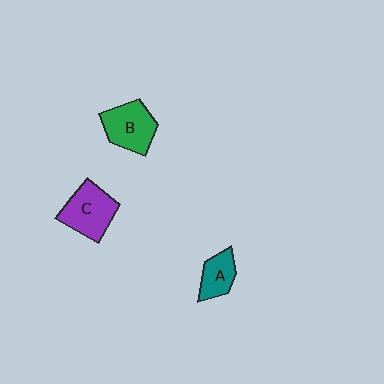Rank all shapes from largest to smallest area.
From largest to smallest: C (purple), B (green), A (teal).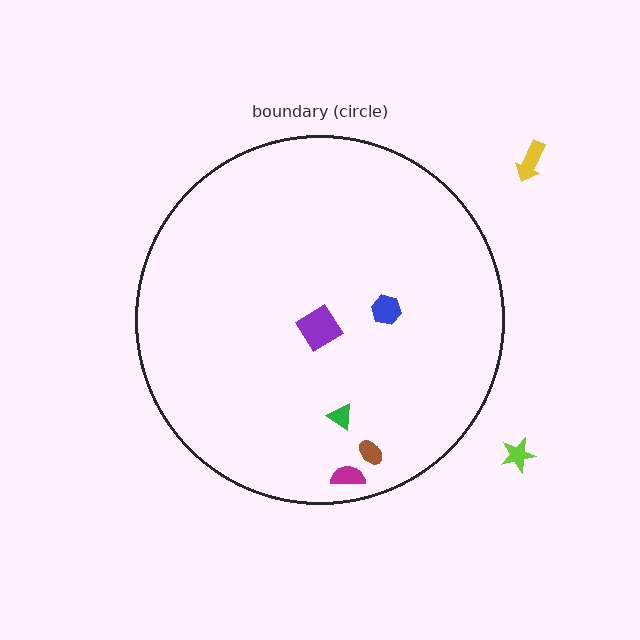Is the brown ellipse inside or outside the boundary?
Inside.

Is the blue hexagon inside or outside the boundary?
Inside.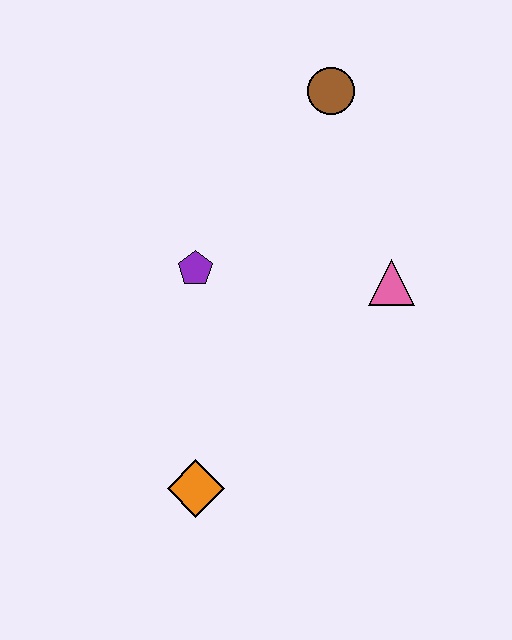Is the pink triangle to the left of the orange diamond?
No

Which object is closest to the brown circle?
The pink triangle is closest to the brown circle.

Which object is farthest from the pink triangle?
The orange diamond is farthest from the pink triangle.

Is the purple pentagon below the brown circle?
Yes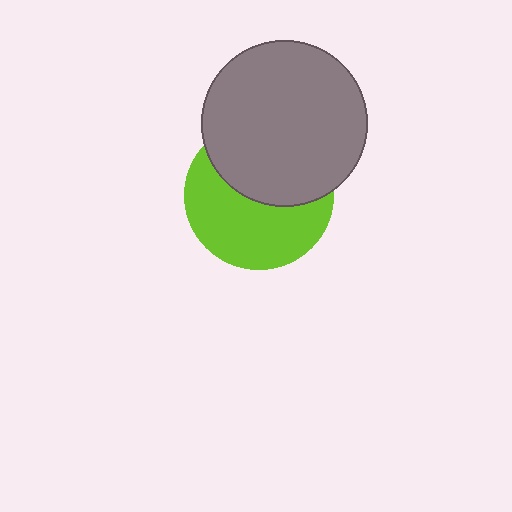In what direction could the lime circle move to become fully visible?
The lime circle could move down. That would shift it out from behind the gray circle entirely.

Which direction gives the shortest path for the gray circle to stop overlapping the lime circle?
Moving up gives the shortest separation.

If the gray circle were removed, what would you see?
You would see the complete lime circle.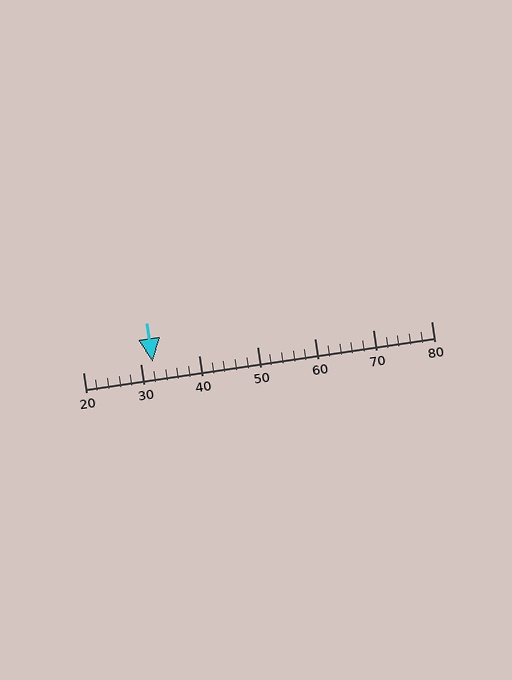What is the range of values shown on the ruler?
The ruler shows values from 20 to 80.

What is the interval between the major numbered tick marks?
The major tick marks are spaced 10 units apart.